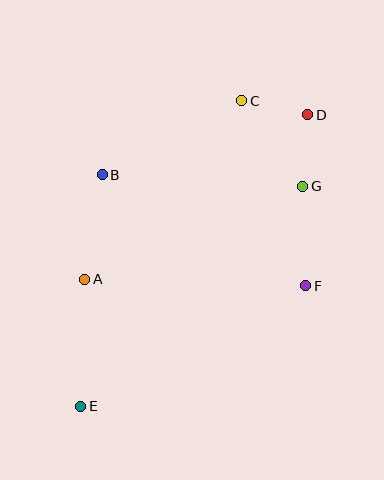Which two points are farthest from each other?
Points D and E are farthest from each other.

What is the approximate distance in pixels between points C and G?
The distance between C and G is approximately 105 pixels.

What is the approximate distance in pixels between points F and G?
The distance between F and G is approximately 99 pixels.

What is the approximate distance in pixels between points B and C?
The distance between B and C is approximately 157 pixels.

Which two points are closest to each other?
Points C and D are closest to each other.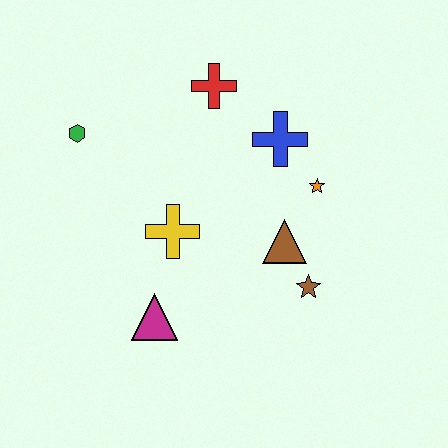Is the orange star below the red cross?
Yes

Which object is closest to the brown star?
The brown triangle is closest to the brown star.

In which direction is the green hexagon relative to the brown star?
The green hexagon is to the left of the brown star.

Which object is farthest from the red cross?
The magenta triangle is farthest from the red cross.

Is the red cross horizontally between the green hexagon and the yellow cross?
No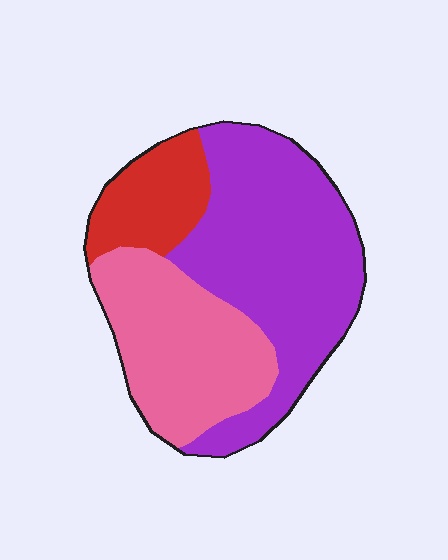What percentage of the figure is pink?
Pink takes up between a third and a half of the figure.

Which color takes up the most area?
Purple, at roughly 50%.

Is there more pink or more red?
Pink.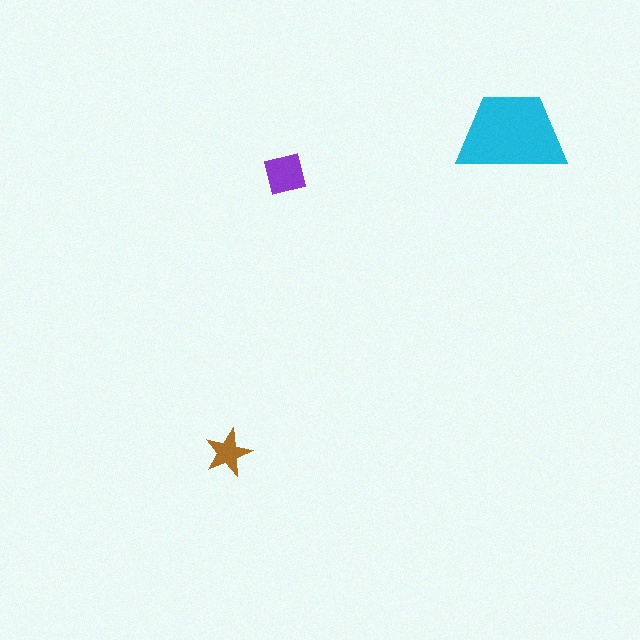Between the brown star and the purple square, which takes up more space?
The purple square.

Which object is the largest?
The cyan trapezoid.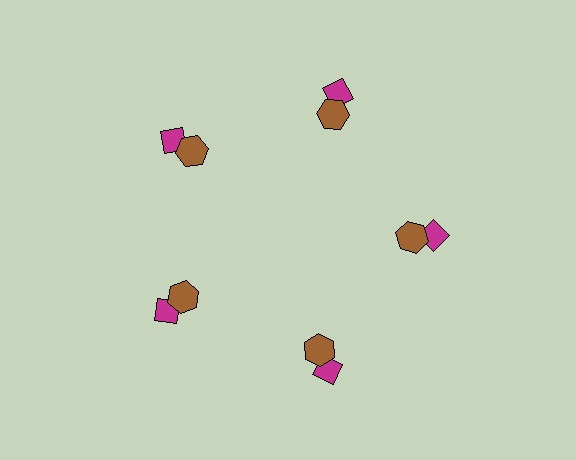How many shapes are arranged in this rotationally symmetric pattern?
There are 10 shapes, arranged in 5 groups of 2.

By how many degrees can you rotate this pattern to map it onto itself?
The pattern maps onto itself every 72 degrees of rotation.